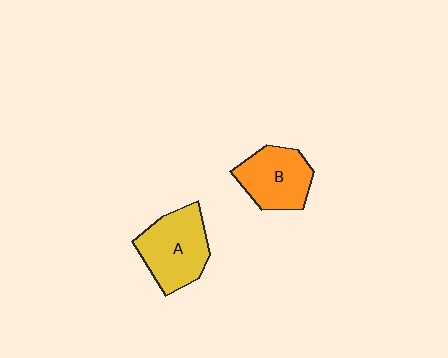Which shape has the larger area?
Shape A (yellow).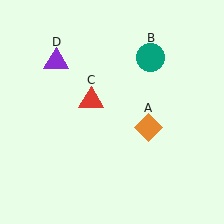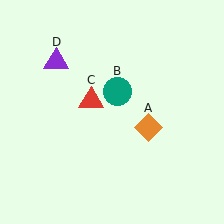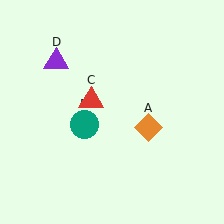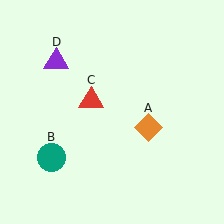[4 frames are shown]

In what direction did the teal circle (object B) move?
The teal circle (object B) moved down and to the left.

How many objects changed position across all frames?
1 object changed position: teal circle (object B).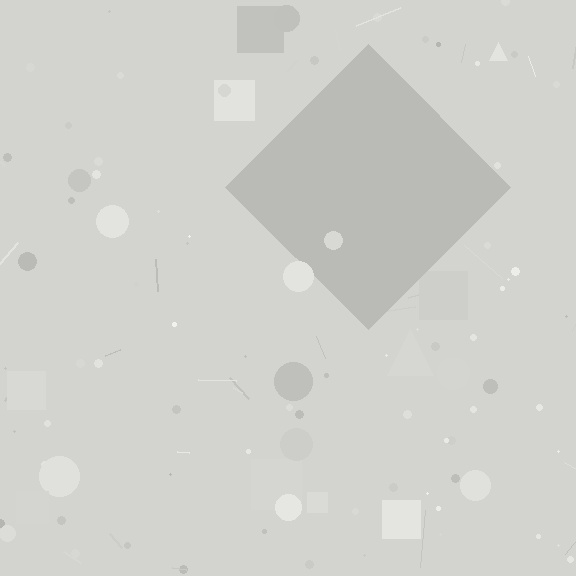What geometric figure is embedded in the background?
A diamond is embedded in the background.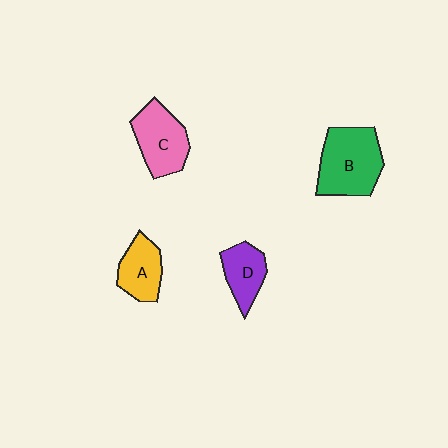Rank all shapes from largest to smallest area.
From largest to smallest: B (green), C (pink), A (yellow), D (purple).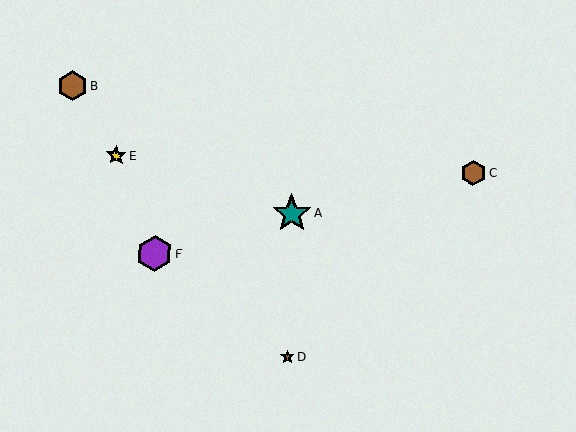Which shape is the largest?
The teal star (labeled A) is the largest.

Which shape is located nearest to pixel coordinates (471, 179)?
The brown hexagon (labeled C) at (473, 173) is nearest to that location.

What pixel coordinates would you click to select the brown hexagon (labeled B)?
Click at (72, 86) to select the brown hexagon B.